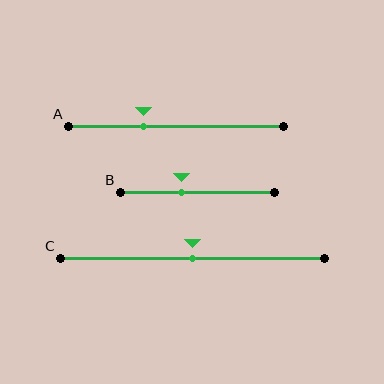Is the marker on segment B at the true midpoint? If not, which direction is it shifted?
No, the marker on segment B is shifted to the left by about 10% of the segment length.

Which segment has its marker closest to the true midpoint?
Segment C has its marker closest to the true midpoint.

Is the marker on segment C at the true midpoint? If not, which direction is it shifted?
Yes, the marker on segment C is at the true midpoint.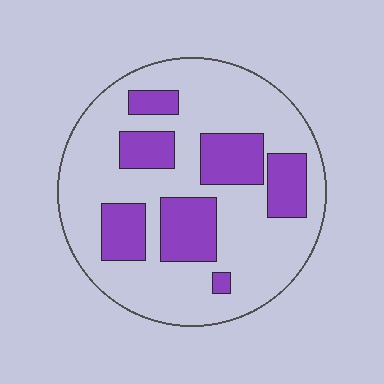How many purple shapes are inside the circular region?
7.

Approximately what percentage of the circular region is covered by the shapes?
Approximately 30%.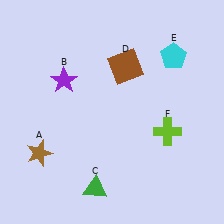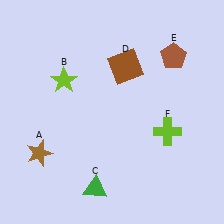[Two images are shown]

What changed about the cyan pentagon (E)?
In Image 1, E is cyan. In Image 2, it changed to brown.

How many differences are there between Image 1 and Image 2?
There are 2 differences between the two images.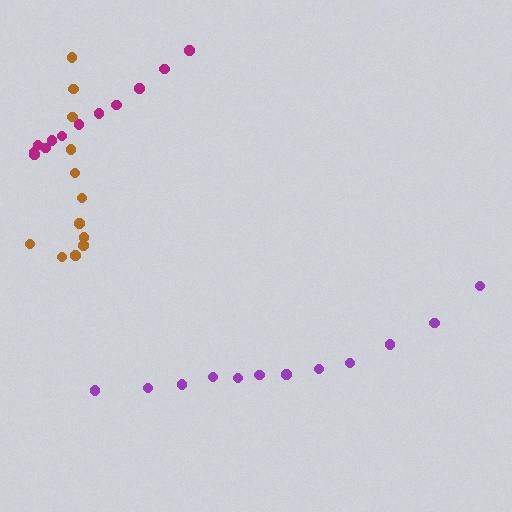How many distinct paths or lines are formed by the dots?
There are 3 distinct paths.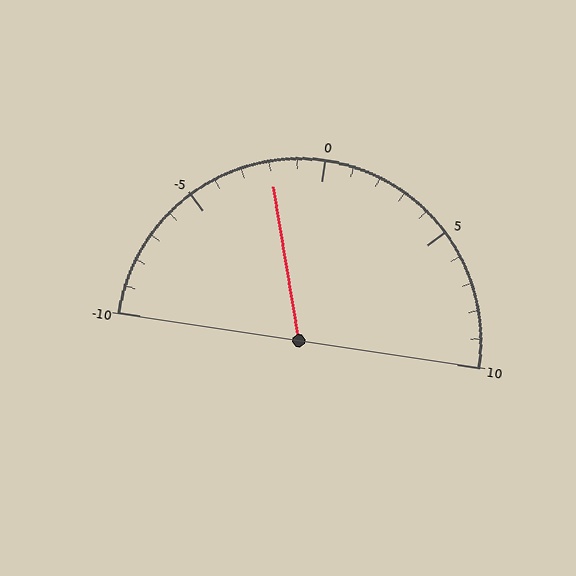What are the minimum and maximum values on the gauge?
The gauge ranges from -10 to 10.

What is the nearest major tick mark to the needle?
The nearest major tick mark is 0.